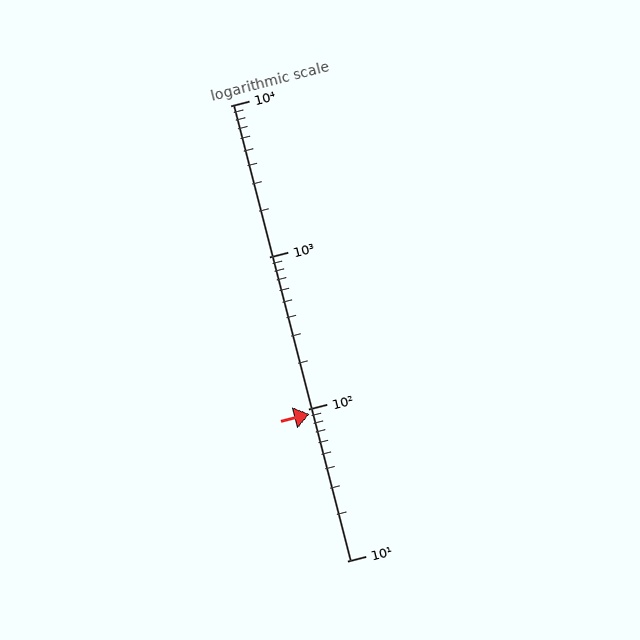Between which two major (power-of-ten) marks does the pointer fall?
The pointer is between 10 and 100.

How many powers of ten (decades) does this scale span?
The scale spans 3 decades, from 10 to 10000.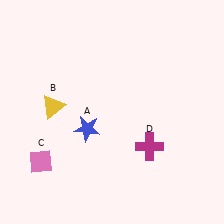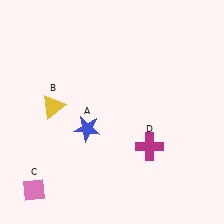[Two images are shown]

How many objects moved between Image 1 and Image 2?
1 object moved between the two images.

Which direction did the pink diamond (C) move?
The pink diamond (C) moved down.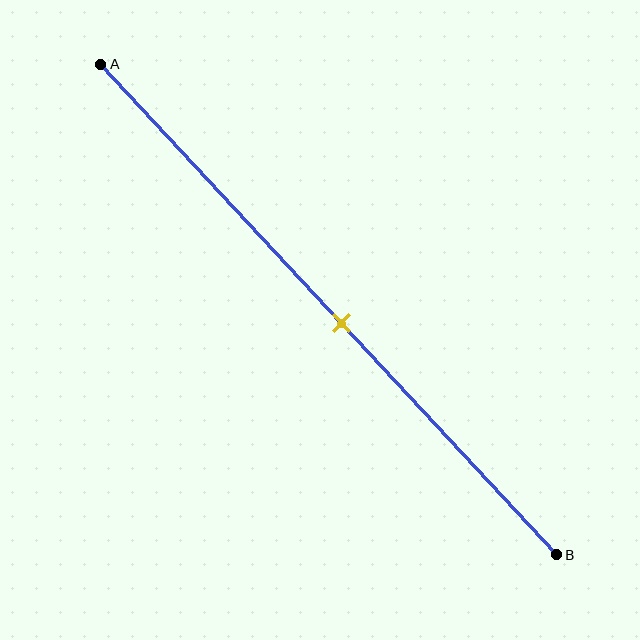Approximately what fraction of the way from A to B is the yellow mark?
The yellow mark is approximately 55% of the way from A to B.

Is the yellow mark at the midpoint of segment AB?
Yes, the mark is approximately at the midpoint.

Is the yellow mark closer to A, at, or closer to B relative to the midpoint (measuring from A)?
The yellow mark is approximately at the midpoint of segment AB.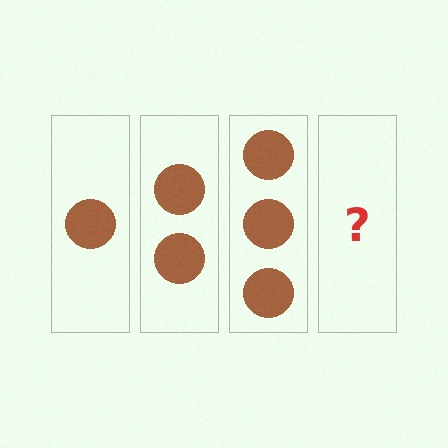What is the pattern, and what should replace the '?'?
The pattern is that each step adds one more circle. The '?' should be 4 circles.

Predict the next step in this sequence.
The next step is 4 circles.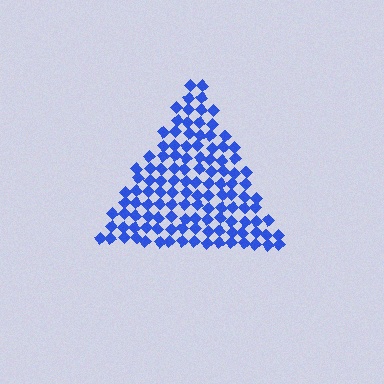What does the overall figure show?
The overall figure shows a triangle.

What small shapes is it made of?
It is made of small diamonds.